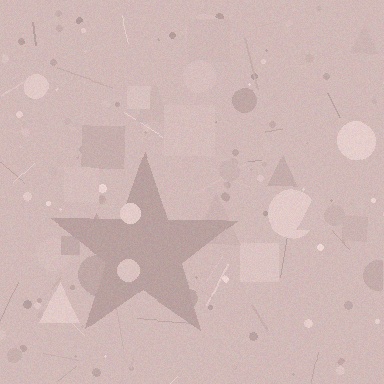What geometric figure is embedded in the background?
A star is embedded in the background.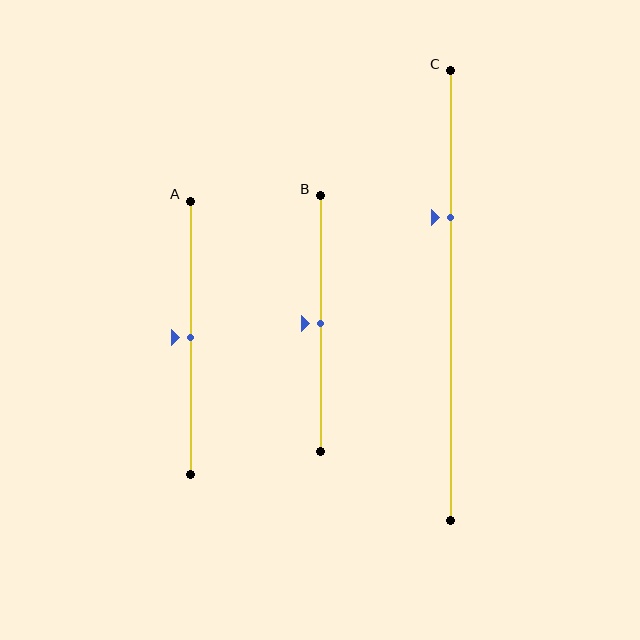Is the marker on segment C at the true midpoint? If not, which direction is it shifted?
No, the marker on segment C is shifted upward by about 17% of the segment length.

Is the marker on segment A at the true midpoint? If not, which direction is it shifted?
Yes, the marker on segment A is at the true midpoint.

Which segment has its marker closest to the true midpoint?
Segment A has its marker closest to the true midpoint.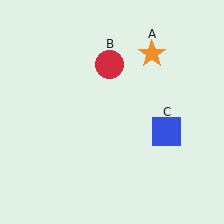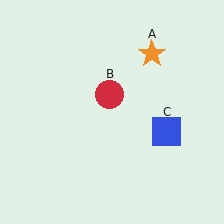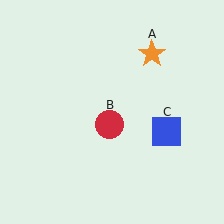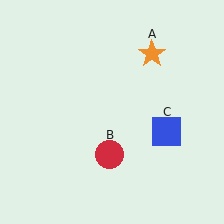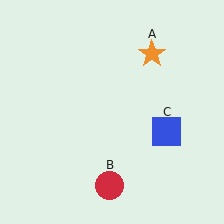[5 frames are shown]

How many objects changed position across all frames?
1 object changed position: red circle (object B).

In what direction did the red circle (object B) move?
The red circle (object B) moved down.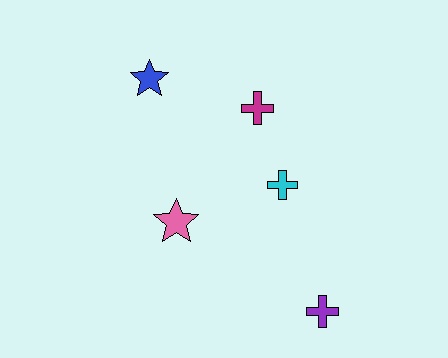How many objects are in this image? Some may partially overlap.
There are 5 objects.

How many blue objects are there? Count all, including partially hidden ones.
There is 1 blue object.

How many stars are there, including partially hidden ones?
There are 2 stars.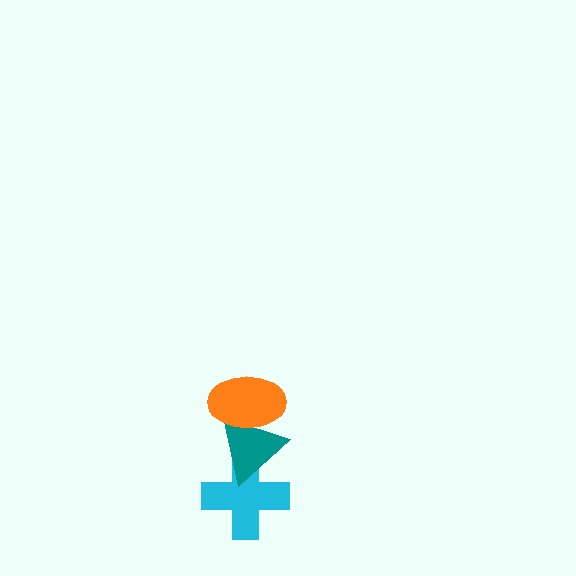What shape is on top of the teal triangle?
The orange ellipse is on top of the teal triangle.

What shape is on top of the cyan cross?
The teal triangle is on top of the cyan cross.